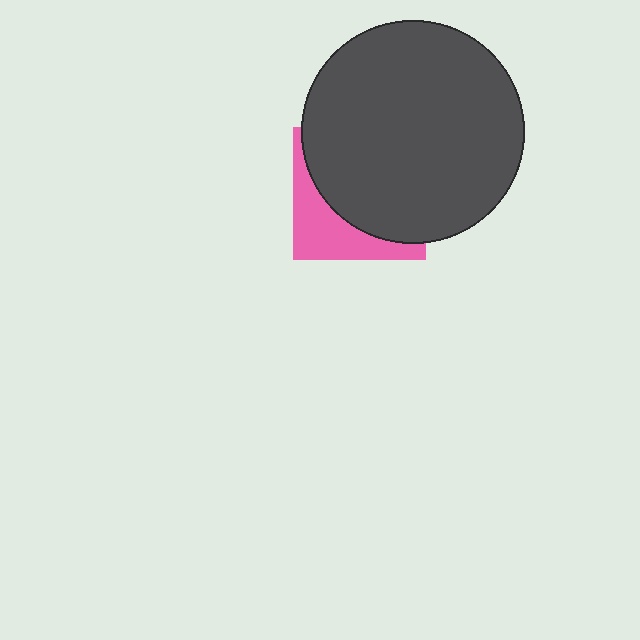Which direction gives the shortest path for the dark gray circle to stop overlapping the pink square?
Moving toward the upper-right gives the shortest separation.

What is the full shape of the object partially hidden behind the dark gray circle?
The partially hidden object is a pink square.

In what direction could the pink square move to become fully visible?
The pink square could move toward the lower-left. That would shift it out from behind the dark gray circle entirely.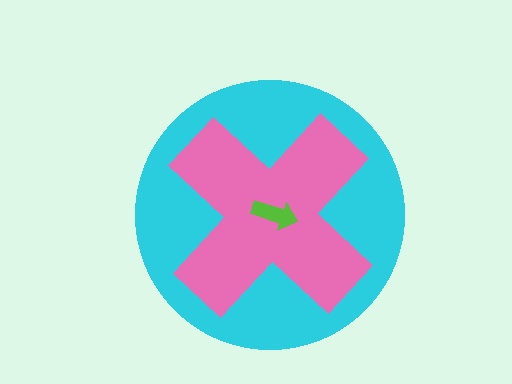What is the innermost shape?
The lime arrow.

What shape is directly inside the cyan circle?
The pink cross.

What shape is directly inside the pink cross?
The lime arrow.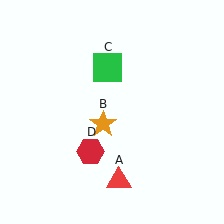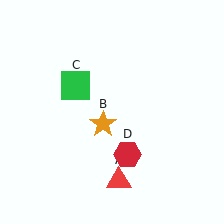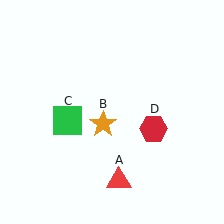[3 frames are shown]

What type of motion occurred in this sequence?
The green square (object C), red hexagon (object D) rotated counterclockwise around the center of the scene.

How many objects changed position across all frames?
2 objects changed position: green square (object C), red hexagon (object D).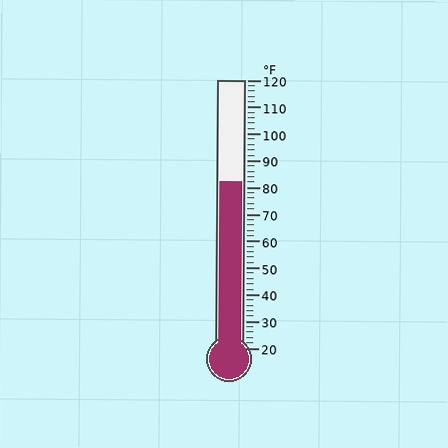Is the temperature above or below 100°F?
The temperature is below 100°F.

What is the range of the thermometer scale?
The thermometer scale ranges from 20°F to 120°F.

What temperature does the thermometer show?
The thermometer shows approximately 82°F.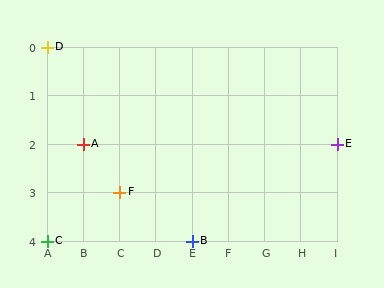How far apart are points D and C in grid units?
Points D and C are 4 rows apart.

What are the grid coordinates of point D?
Point D is at grid coordinates (A, 0).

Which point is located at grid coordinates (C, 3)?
Point F is at (C, 3).